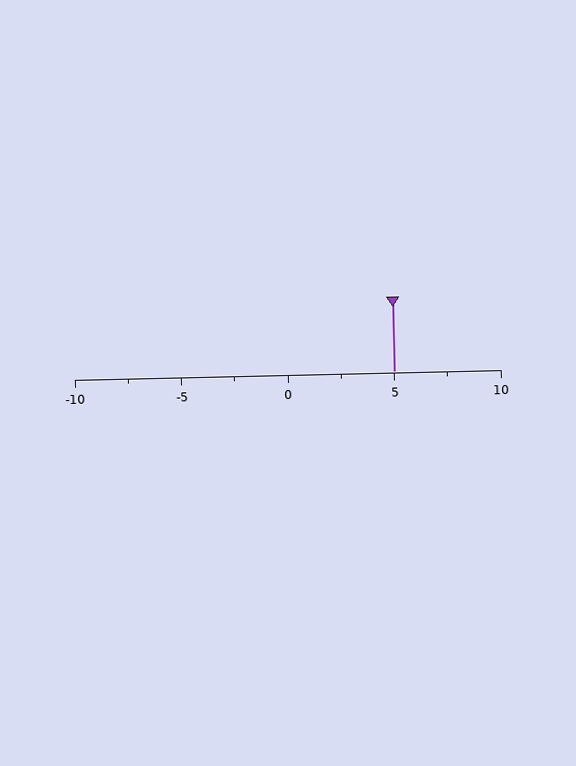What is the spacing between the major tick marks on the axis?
The major ticks are spaced 5 apart.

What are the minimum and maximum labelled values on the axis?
The axis runs from -10 to 10.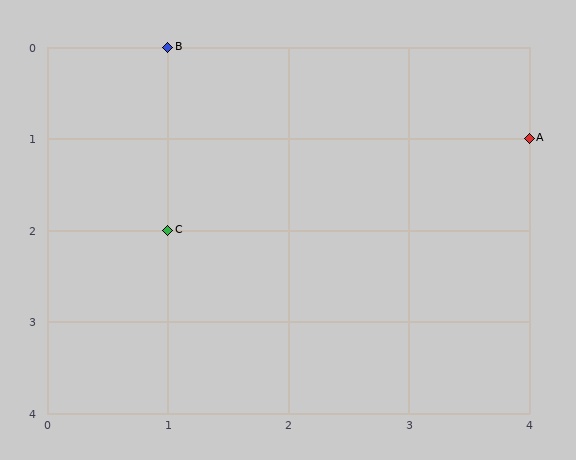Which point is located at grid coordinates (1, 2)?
Point C is at (1, 2).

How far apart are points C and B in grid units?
Points C and B are 2 rows apart.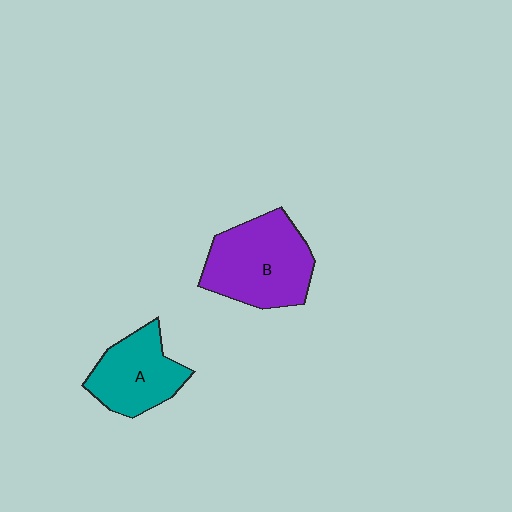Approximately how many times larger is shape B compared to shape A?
Approximately 1.4 times.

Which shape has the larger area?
Shape B (purple).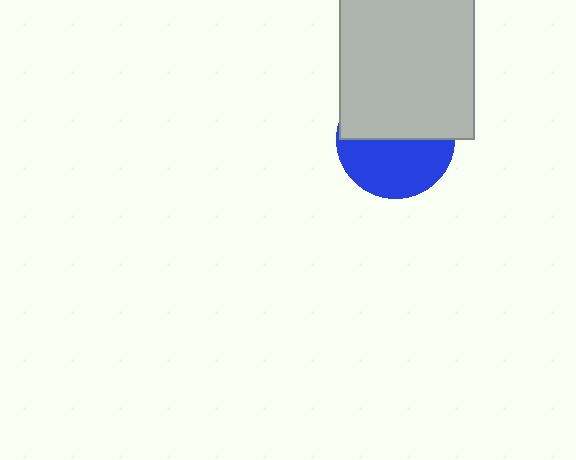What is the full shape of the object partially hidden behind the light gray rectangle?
The partially hidden object is a blue circle.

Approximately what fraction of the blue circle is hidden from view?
Roughly 50% of the blue circle is hidden behind the light gray rectangle.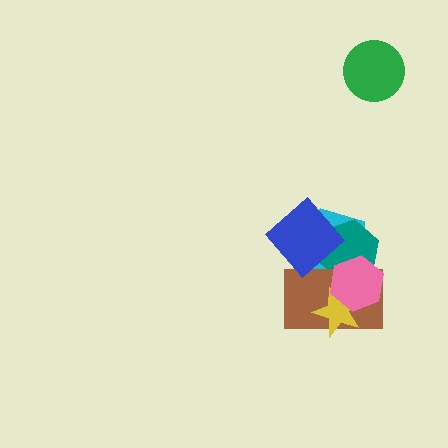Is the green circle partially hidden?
No, no other shape covers it.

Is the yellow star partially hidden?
Yes, it is partially covered by another shape.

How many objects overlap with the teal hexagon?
4 objects overlap with the teal hexagon.